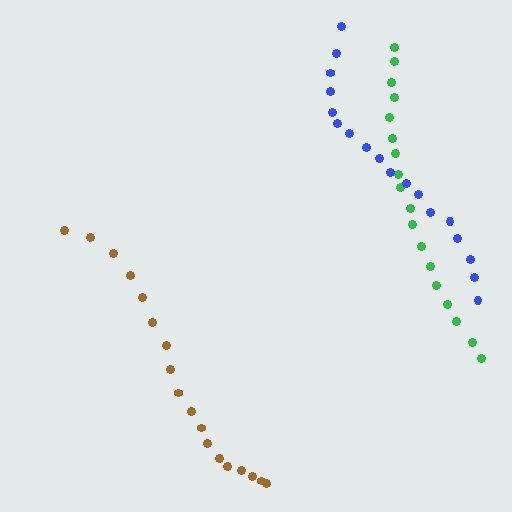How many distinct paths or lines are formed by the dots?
There are 3 distinct paths.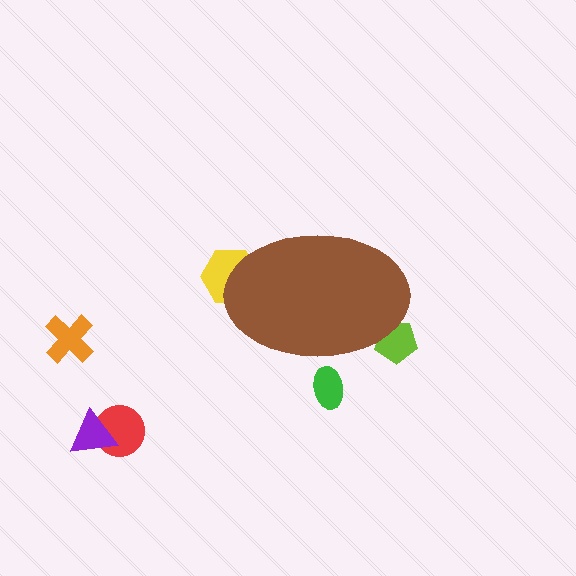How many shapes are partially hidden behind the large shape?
3 shapes are partially hidden.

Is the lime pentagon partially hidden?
Yes, the lime pentagon is partially hidden behind the brown ellipse.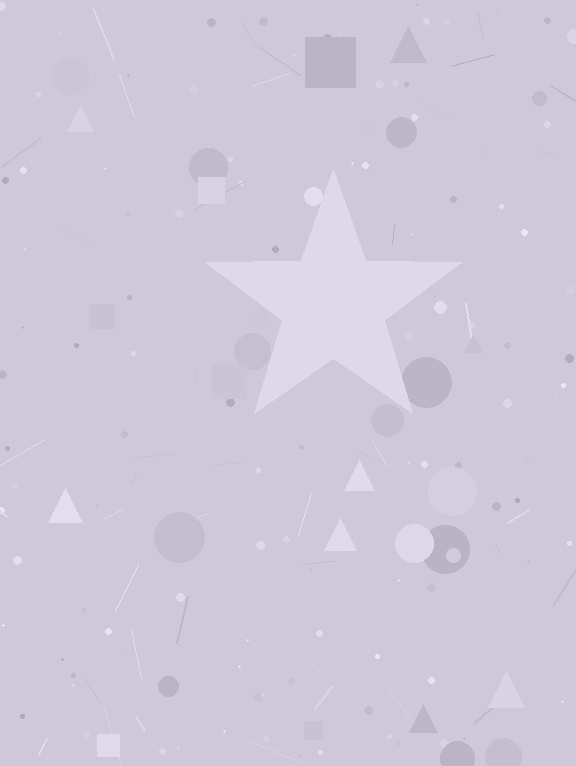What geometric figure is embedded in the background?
A star is embedded in the background.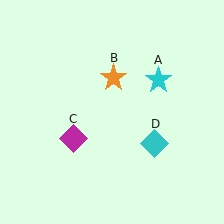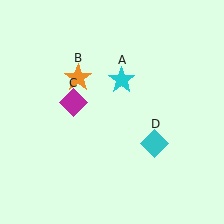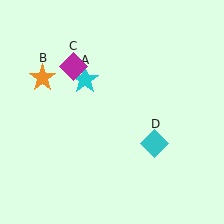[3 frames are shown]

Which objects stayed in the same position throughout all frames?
Cyan diamond (object D) remained stationary.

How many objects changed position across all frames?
3 objects changed position: cyan star (object A), orange star (object B), magenta diamond (object C).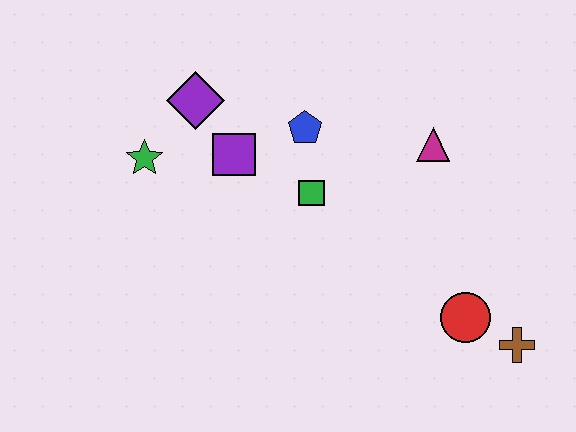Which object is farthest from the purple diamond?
The brown cross is farthest from the purple diamond.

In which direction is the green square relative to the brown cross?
The green square is to the left of the brown cross.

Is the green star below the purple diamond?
Yes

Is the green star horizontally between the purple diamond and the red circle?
No